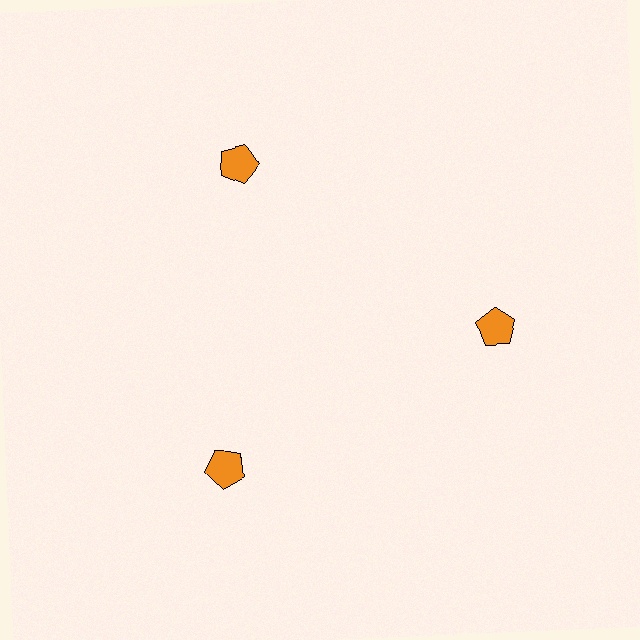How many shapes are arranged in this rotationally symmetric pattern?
There are 3 shapes, arranged in 3 groups of 1.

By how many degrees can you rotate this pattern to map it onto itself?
The pattern maps onto itself every 120 degrees of rotation.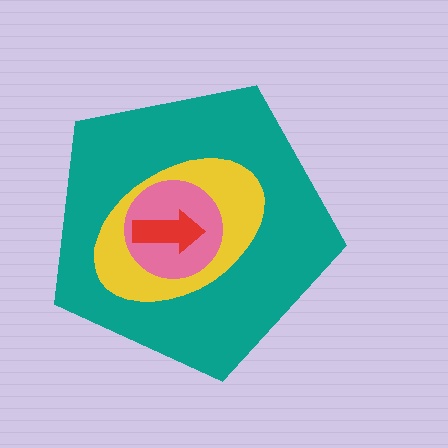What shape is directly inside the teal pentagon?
The yellow ellipse.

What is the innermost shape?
The red arrow.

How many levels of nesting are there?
4.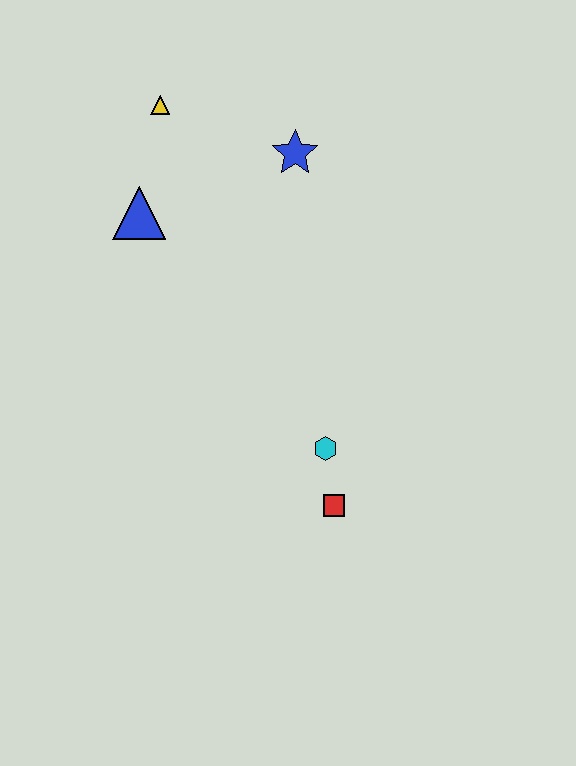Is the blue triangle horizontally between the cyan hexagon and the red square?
No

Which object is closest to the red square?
The cyan hexagon is closest to the red square.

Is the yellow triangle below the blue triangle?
No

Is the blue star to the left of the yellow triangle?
No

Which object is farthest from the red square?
The yellow triangle is farthest from the red square.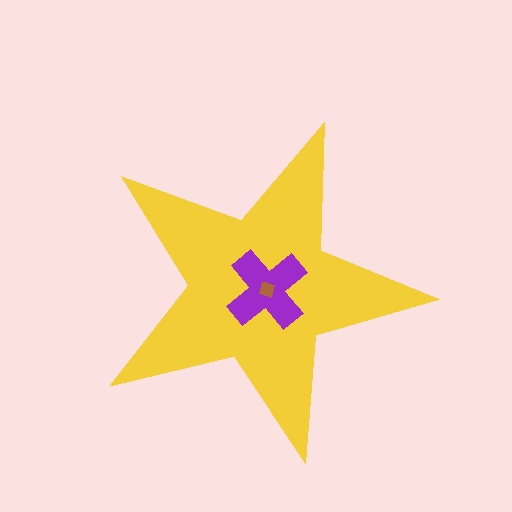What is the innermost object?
The brown square.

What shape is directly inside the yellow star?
The purple cross.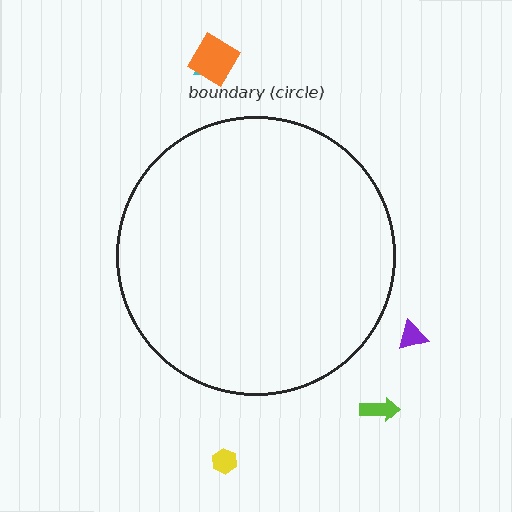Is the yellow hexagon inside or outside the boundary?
Outside.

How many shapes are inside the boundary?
0 inside, 5 outside.